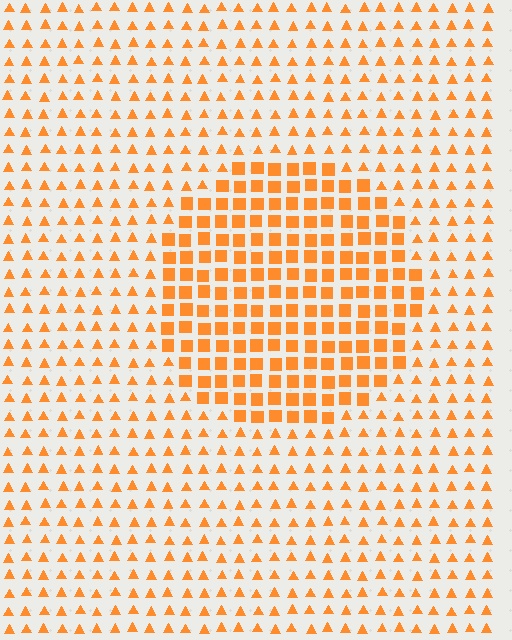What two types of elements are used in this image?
The image uses squares inside the circle region and triangles outside it.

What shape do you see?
I see a circle.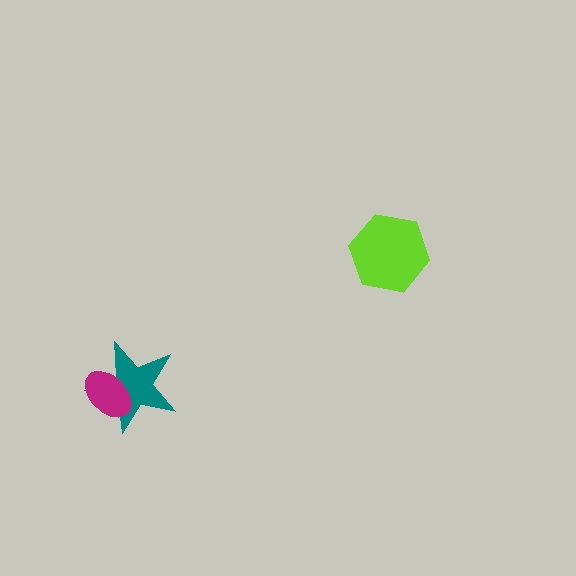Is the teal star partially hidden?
Yes, it is partially covered by another shape.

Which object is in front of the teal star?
The magenta ellipse is in front of the teal star.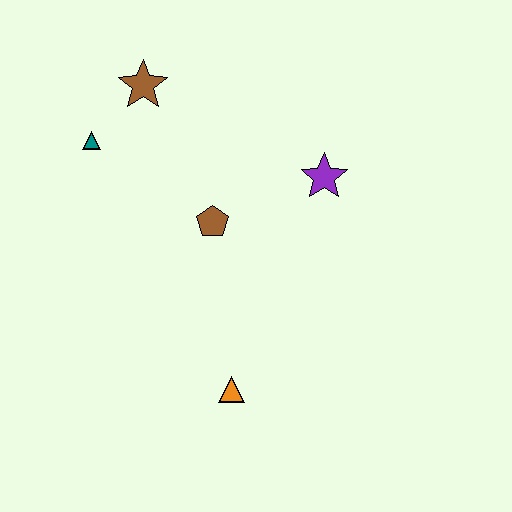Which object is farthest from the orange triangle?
The brown star is farthest from the orange triangle.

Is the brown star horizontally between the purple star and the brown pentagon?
No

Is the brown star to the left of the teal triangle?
No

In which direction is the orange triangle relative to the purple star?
The orange triangle is below the purple star.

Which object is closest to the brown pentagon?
The purple star is closest to the brown pentagon.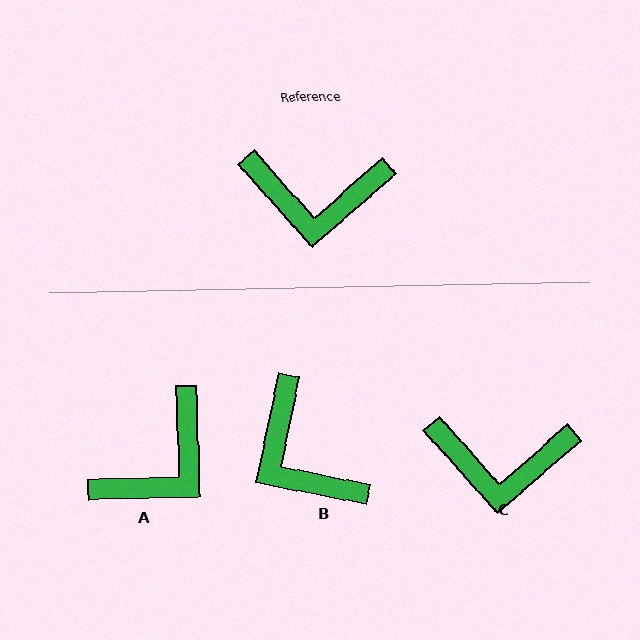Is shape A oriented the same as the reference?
No, it is off by about 50 degrees.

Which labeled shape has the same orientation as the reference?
C.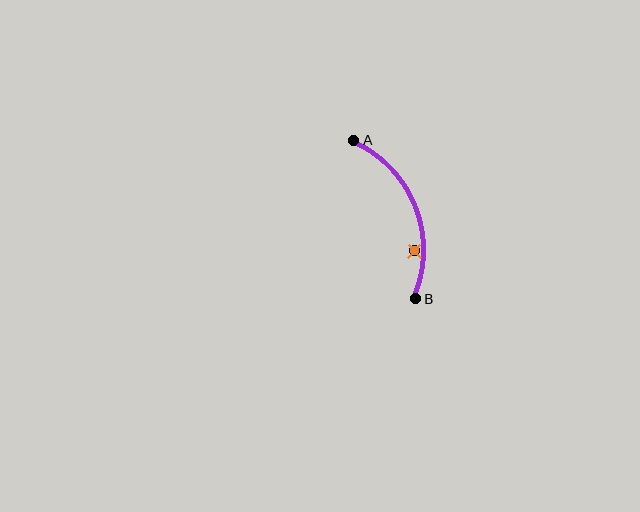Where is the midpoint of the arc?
The arc midpoint is the point on the curve farthest from the straight line joining A and B. It sits to the right of that line.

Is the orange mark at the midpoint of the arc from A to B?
No — the orange mark does not lie on the arc at all. It sits slightly inside the curve.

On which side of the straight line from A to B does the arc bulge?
The arc bulges to the right of the straight line connecting A and B.